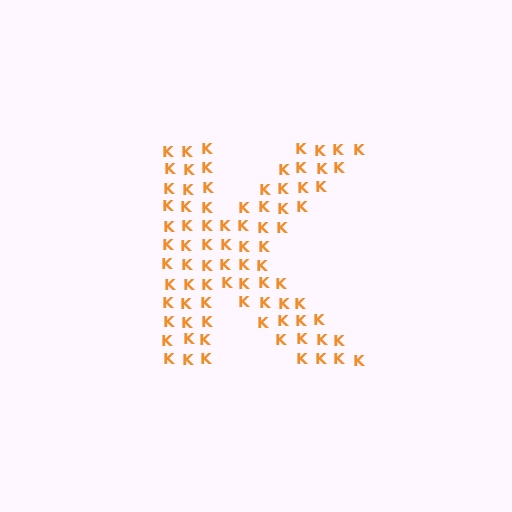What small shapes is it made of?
It is made of small letter K's.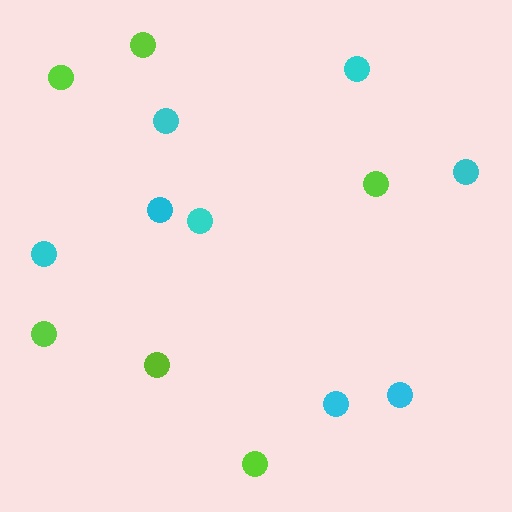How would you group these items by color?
There are 2 groups: one group of cyan circles (8) and one group of lime circles (6).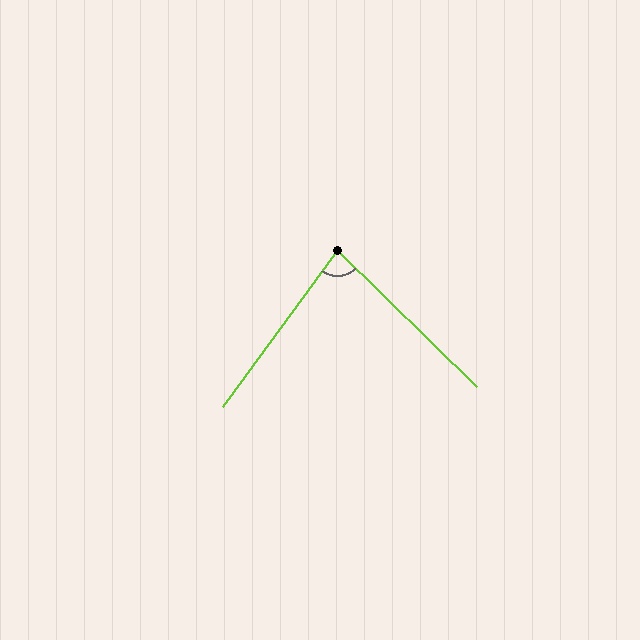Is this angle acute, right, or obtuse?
It is acute.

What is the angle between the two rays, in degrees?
Approximately 82 degrees.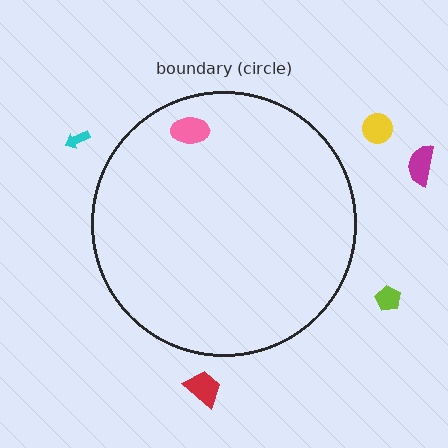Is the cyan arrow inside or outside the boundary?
Outside.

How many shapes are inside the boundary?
1 inside, 5 outside.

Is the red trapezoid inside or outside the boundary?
Outside.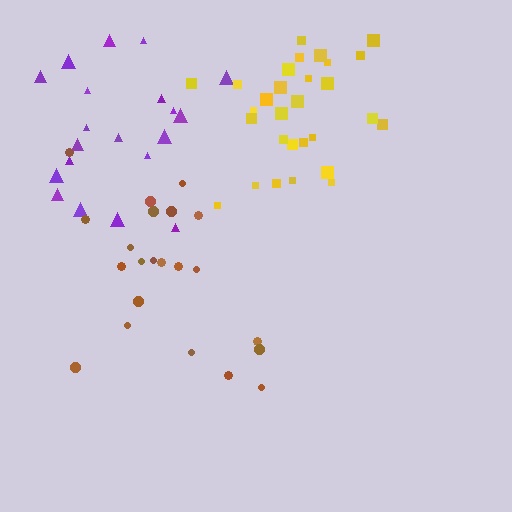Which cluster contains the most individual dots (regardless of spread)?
Yellow (29).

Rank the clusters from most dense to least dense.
yellow, brown, purple.